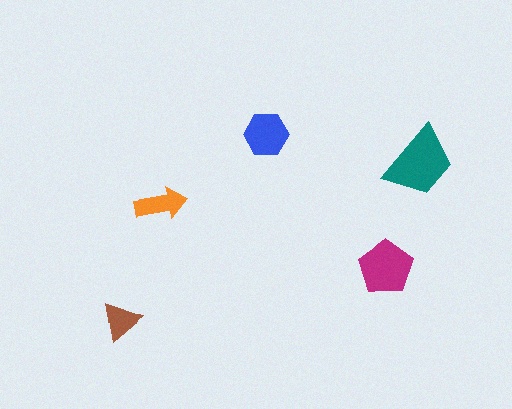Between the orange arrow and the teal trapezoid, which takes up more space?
The teal trapezoid.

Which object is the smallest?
The brown triangle.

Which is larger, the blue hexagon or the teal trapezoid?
The teal trapezoid.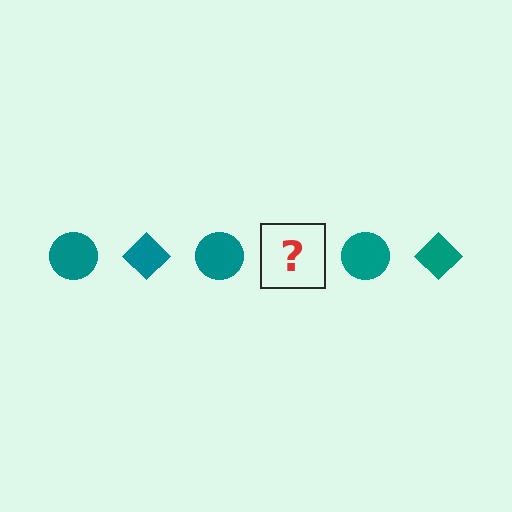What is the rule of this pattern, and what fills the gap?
The rule is that the pattern cycles through circle, diamond shapes in teal. The gap should be filled with a teal diamond.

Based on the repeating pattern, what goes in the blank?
The blank should be a teal diamond.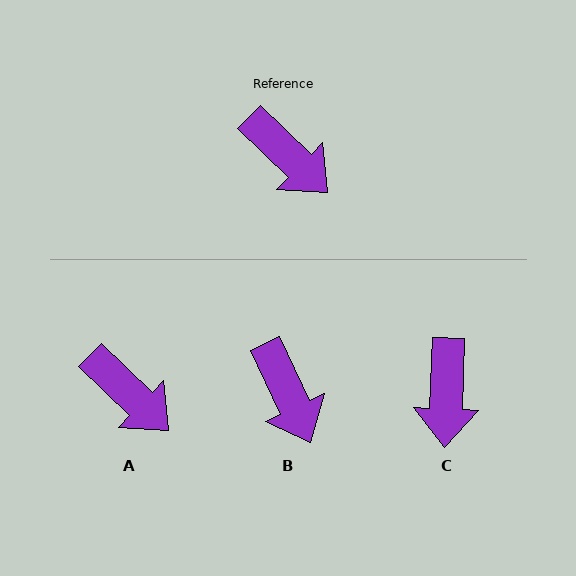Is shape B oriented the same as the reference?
No, it is off by about 21 degrees.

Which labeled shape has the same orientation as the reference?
A.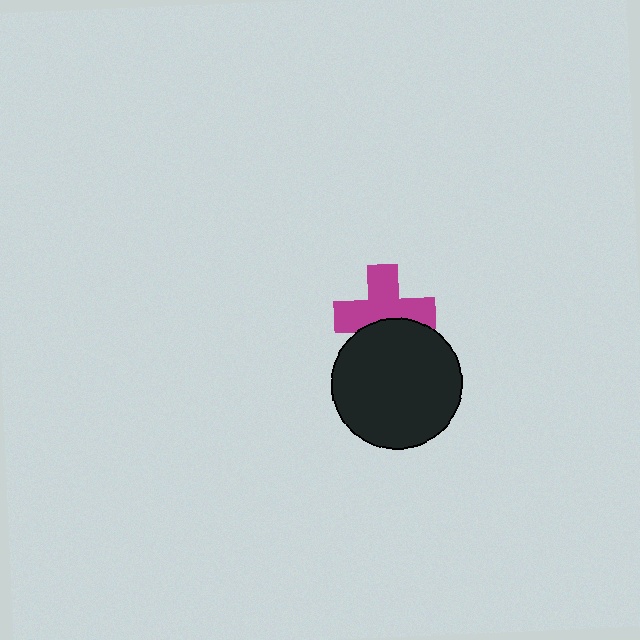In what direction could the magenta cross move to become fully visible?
The magenta cross could move up. That would shift it out from behind the black circle entirely.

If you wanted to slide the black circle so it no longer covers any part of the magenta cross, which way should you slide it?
Slide it down — that is the most direct way to separate the two shapes.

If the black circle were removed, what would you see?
You would see the complete magenta cross.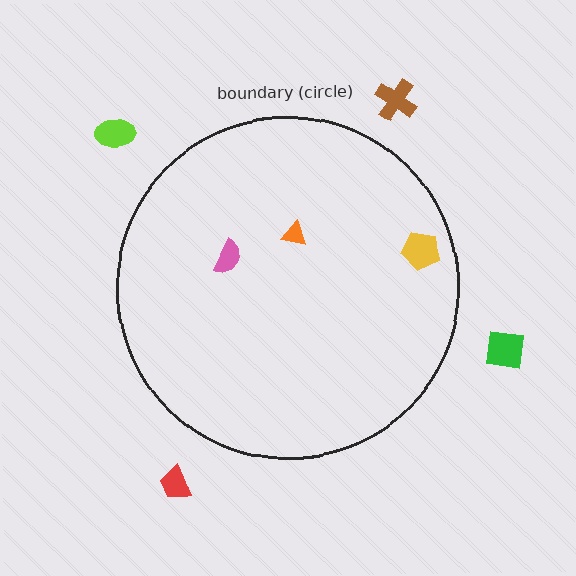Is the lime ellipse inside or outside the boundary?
Outside.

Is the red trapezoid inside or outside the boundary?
Outside.